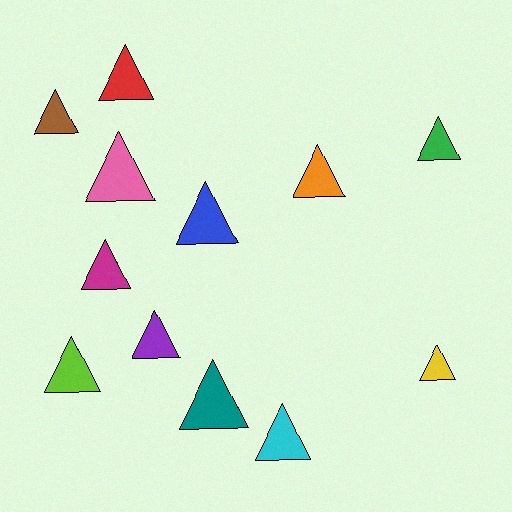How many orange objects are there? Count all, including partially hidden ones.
There is 1 orange object.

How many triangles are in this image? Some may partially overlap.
There are 12 triangles.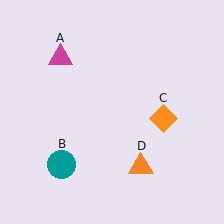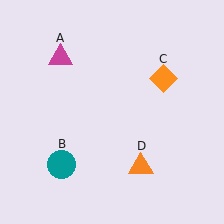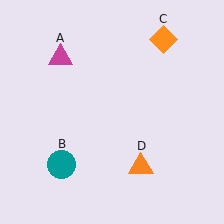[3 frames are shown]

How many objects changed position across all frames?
1 object changed position: orange diamond (object C).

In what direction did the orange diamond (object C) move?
The orange diamond (object C) moved up.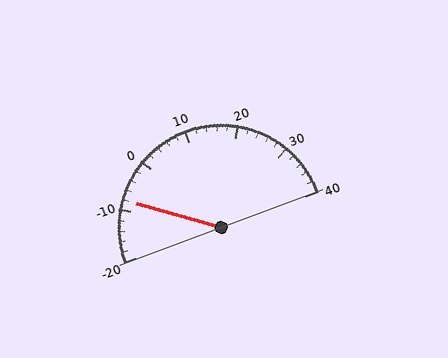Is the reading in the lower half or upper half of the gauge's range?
The reading is in the lower half of the range (-20 to 40).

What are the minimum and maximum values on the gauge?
The gauge ranges from -20 to 40.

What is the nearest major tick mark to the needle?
The nearest major tick mark is -10.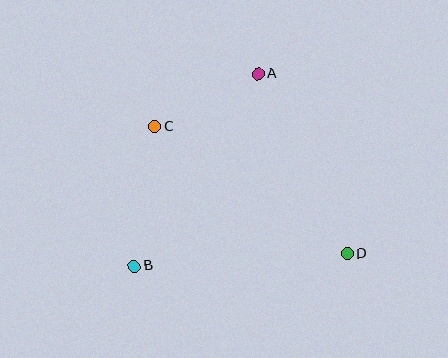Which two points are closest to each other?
Points A and C are closest to each other.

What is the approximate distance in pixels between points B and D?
The distance between B and D is approximately 214 pixels.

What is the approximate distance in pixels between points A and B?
The distance between A and B is approximately 229 pixels.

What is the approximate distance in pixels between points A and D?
The distance between A and D is approximately 201 pixels.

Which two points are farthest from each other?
Points C and D are farthest from each other.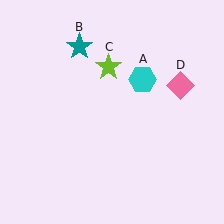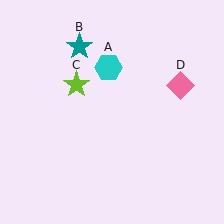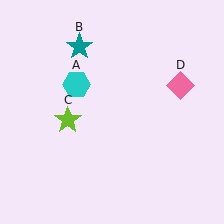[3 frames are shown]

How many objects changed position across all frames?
2 objects changed position: cyan hexagon (object A), lime star (object C).